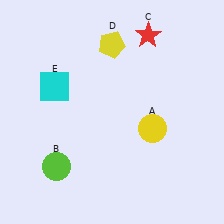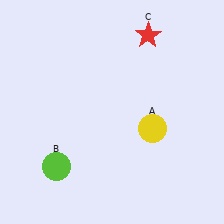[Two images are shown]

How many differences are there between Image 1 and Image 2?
There are 2 differences between the two images.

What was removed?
The cyan square (E), the yellow pentagon (D) were removed in Image 2.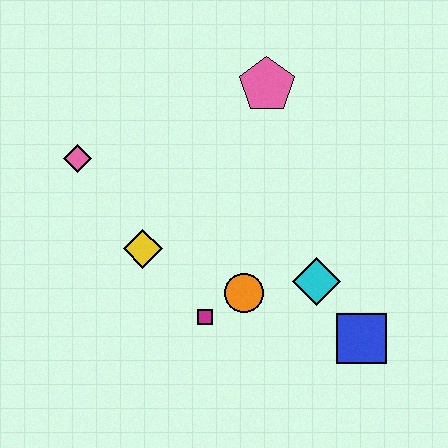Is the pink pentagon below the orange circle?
No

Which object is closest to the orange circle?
The magenta square is closest to the orange circle.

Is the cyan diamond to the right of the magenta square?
Yes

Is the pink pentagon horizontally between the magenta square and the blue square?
Yes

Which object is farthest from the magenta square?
The pink pentagon is farthest from the magenta square.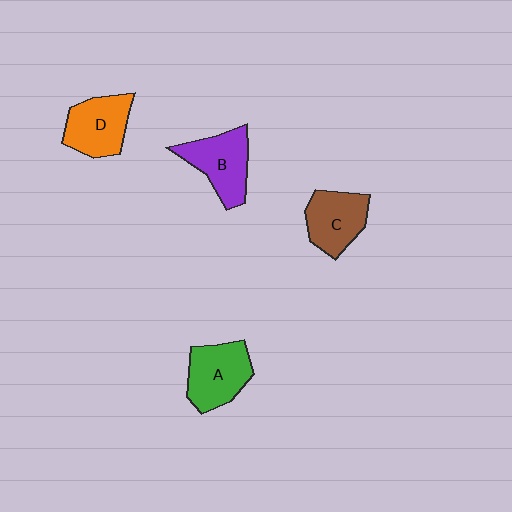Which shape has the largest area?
Shape A (green).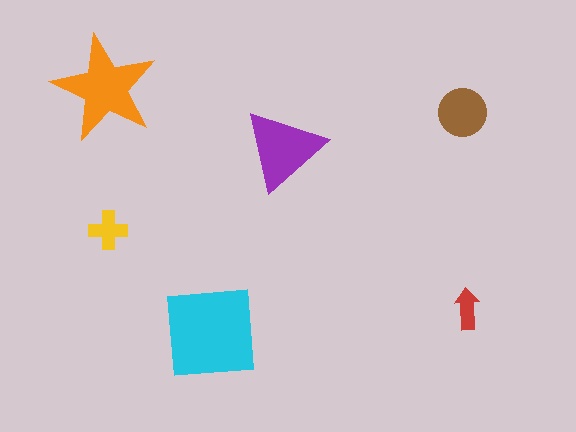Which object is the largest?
The cyan square.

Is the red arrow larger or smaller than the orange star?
Smaller.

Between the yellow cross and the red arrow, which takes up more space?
The yellow cross.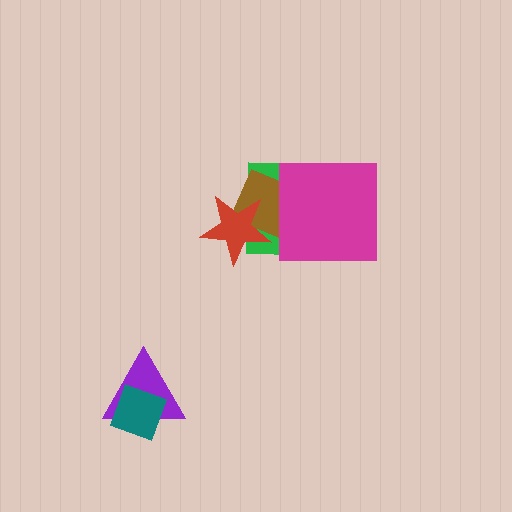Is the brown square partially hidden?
Yes, it is partially covered by another shape.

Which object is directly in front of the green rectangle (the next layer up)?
The brown square is directly in front of the green rectangle.